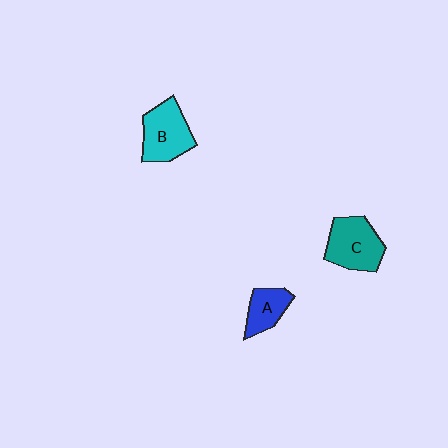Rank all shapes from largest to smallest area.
From largest to smallest: C (teal), B (cyan), A (blue).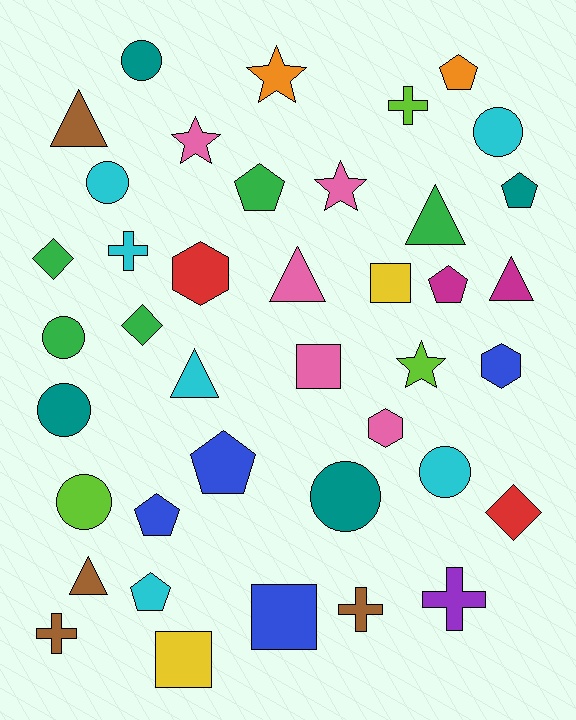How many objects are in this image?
There are 40 objects.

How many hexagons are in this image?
There are 3 hexagons.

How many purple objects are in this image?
There is 1 purple object.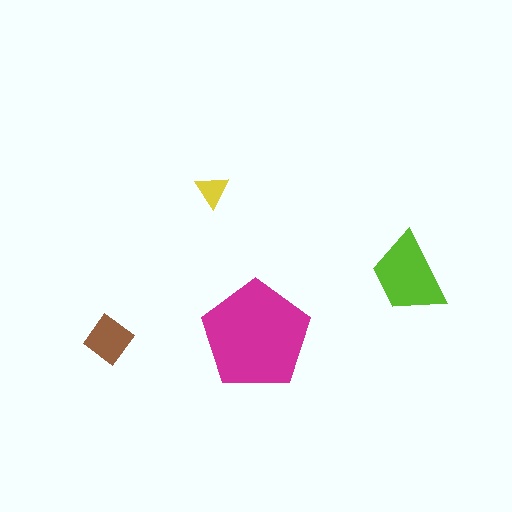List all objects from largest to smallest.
The magenta pentagon, the lime trapezoid, the brown diamond, the yellow triangle.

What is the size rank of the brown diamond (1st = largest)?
3rd.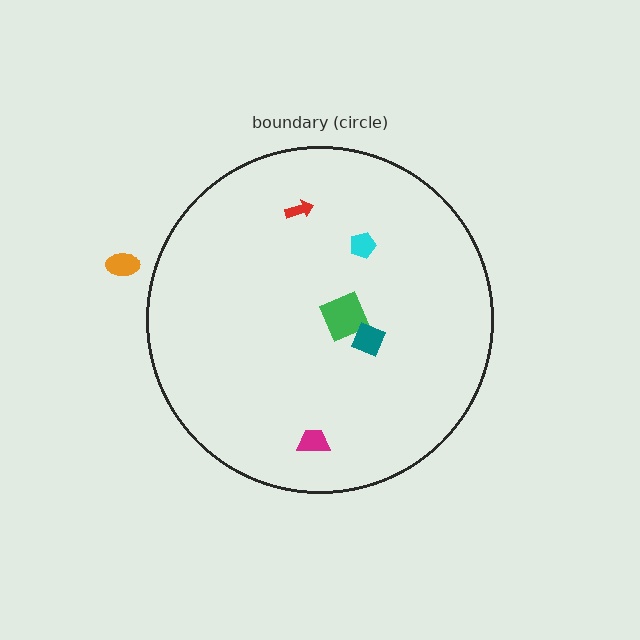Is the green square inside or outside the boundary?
Inside.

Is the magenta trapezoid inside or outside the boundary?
Inside.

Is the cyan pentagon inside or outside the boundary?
Inside.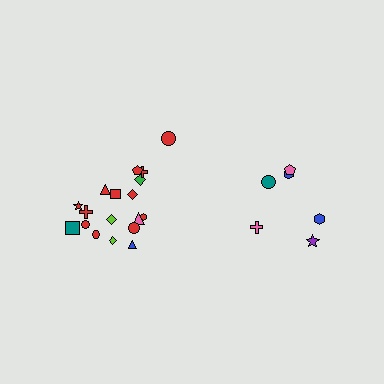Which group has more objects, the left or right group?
The left group.